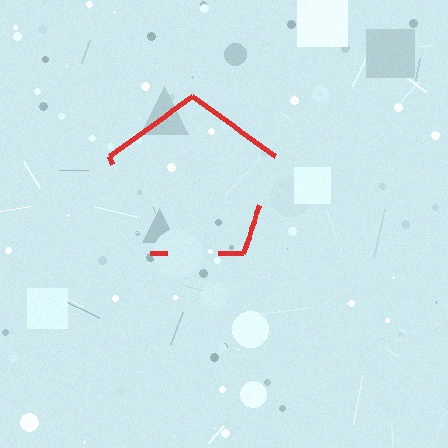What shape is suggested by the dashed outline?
The dashed outline suggests a pentagon.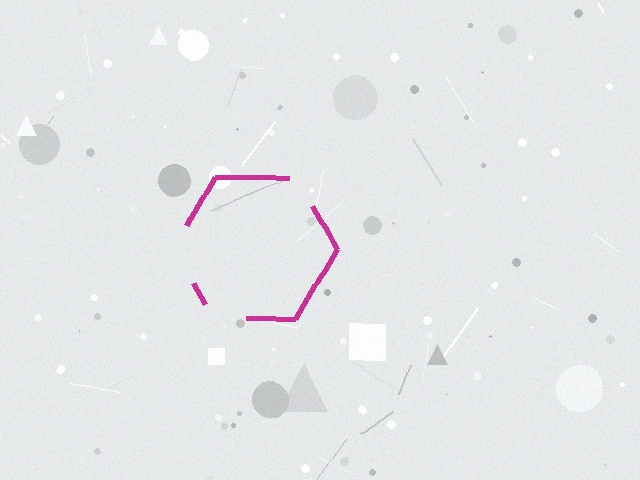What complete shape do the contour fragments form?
The contour fragments form a hexagon.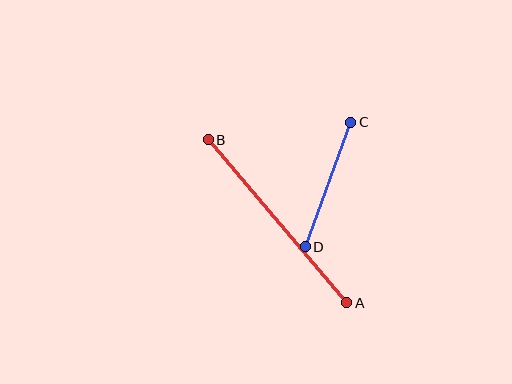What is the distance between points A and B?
The distance is approximately 213 pixels.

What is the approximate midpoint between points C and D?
The midpoint is at approximately (328, 184) pixels.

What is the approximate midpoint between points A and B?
The midpoint is at approximately (278, 221) pixels.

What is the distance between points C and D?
The distance is approximately 132 pixels.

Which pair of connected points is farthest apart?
Points A and B are farthest apart.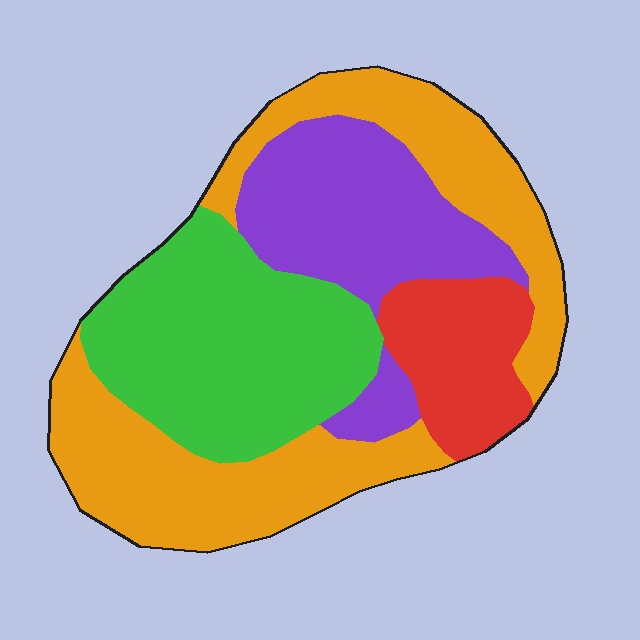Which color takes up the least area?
Red, at roughly 10%.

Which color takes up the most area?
Orange, at roughly 35%.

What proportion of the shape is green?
Green covers roughly 30% of the shape.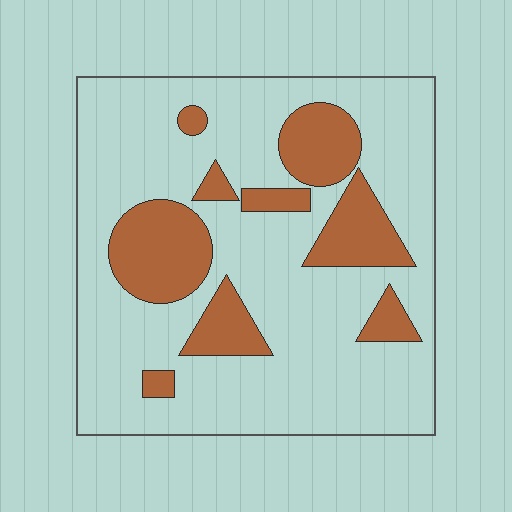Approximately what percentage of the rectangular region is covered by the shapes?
Approximately 25%.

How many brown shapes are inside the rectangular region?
9.